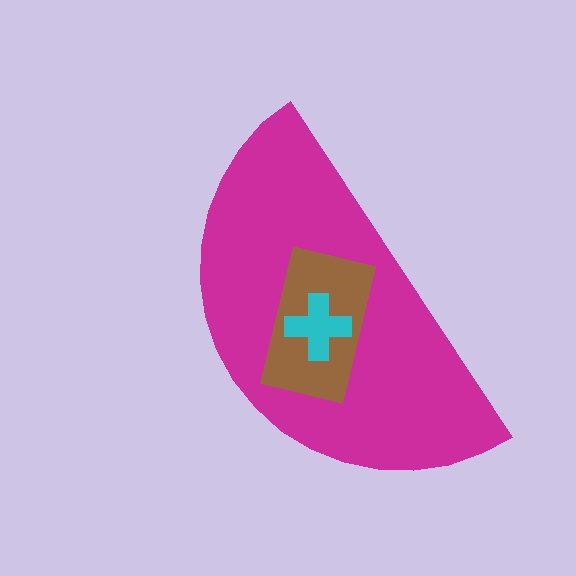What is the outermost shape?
The magenta semicircle.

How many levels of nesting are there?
3.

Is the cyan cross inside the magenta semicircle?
Yes.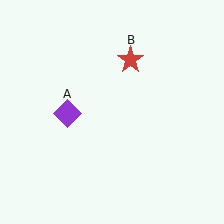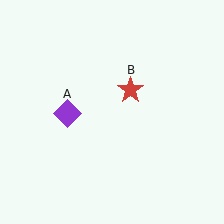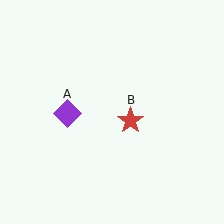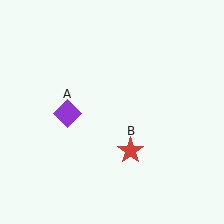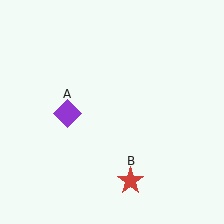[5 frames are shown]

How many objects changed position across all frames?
1 object changed position: red star (object B).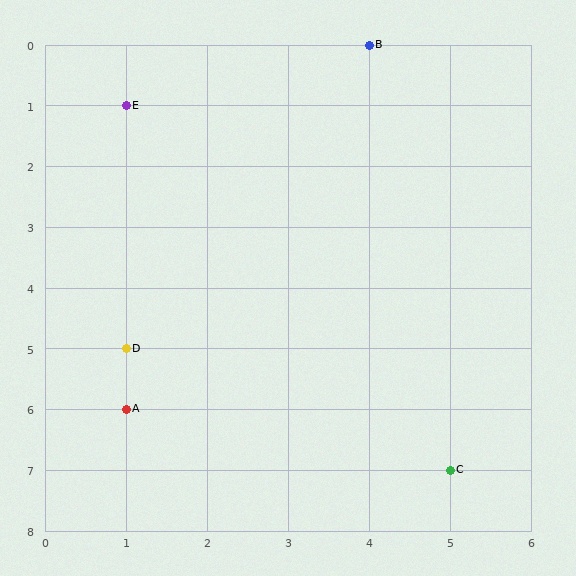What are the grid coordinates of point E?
Point E is at grid coordinates (1, 1).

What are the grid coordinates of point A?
Point A is at grid coordinates (1, 6).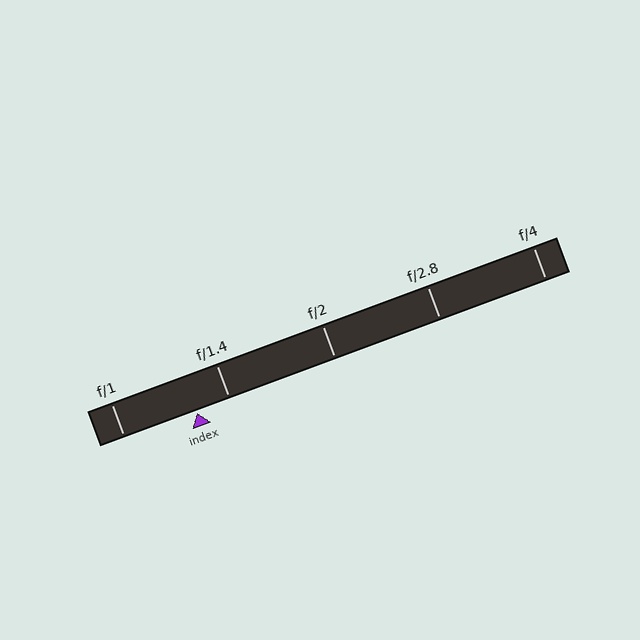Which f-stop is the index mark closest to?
The index mark is closest to f/1.4.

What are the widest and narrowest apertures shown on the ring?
The widest aperture shown is f/1 and the narrowest is f/4.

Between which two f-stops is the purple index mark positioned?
The index mark is between f/1 and f/1.4.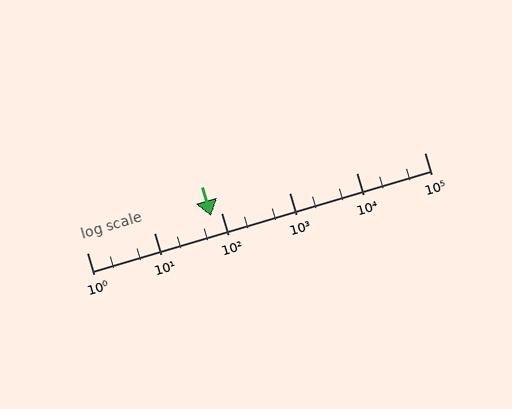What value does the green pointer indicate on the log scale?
The pointer indicates approximately 68.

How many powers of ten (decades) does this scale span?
The scale spans 5 decades, from 1 to 100000.